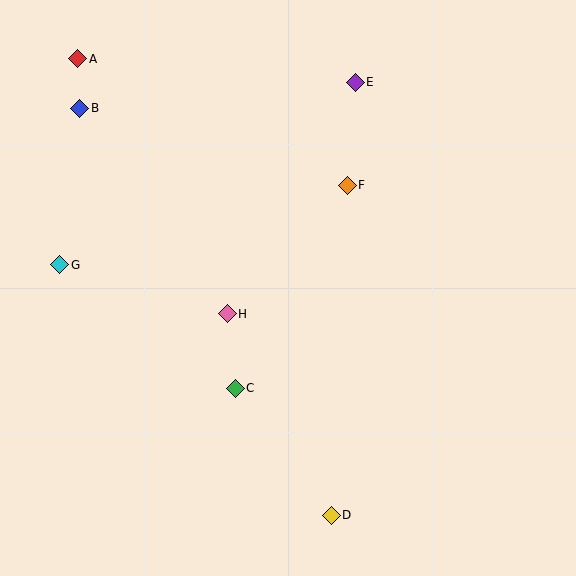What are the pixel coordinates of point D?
Point D is at (331, 515).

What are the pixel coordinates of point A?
Point A is at (78, 59).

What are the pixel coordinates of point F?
Point F is at (347, 185).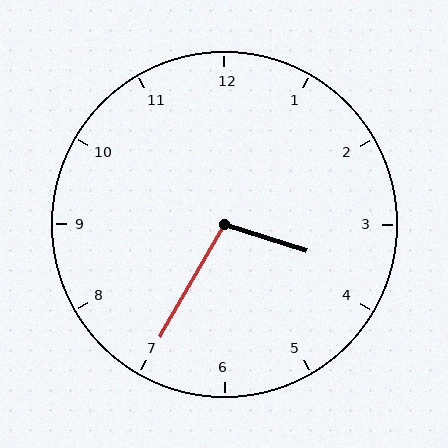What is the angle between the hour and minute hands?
Approximately 102 degrees.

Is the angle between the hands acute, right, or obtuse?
It is obtuse.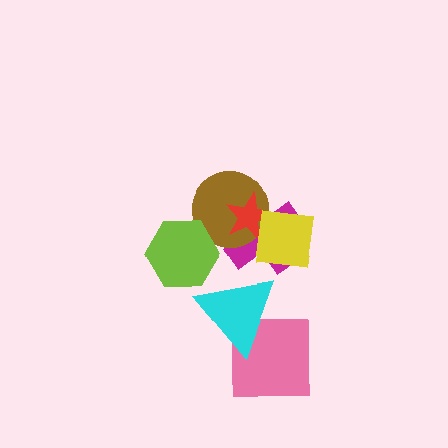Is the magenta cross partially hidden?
Yes, it is partially covered by another shape.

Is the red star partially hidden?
Yes, it is partially covered by another shape.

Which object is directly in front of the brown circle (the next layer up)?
The red star is directly in front of the brown circle.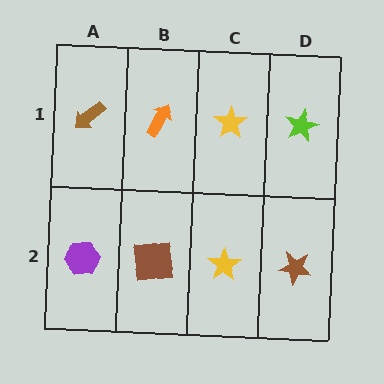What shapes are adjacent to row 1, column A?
A purple hexagon (row 2, column A), an orange arrow (row 1, column B).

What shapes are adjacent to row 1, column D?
A brown star (row 2, column D), a yellow star (row 1, column C).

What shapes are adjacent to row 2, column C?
A yellow star (row 1, column C), a brown square (row 2, column B), a brown star (row 2, column D).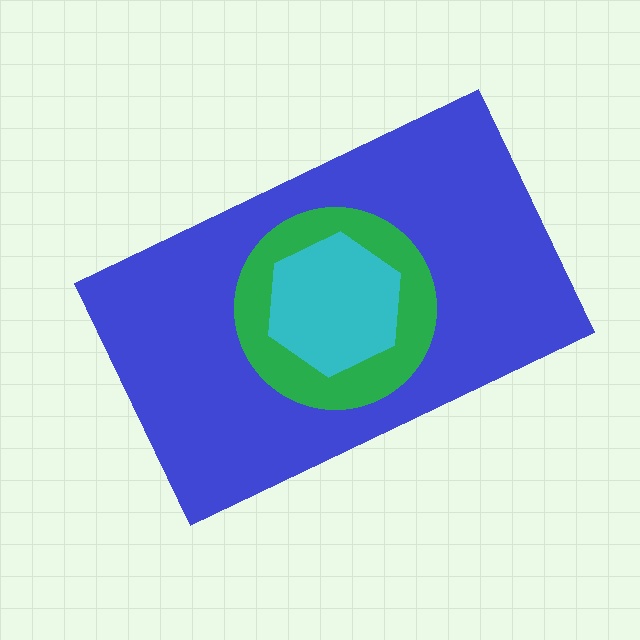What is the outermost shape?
The blue rectangle.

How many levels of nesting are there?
3.